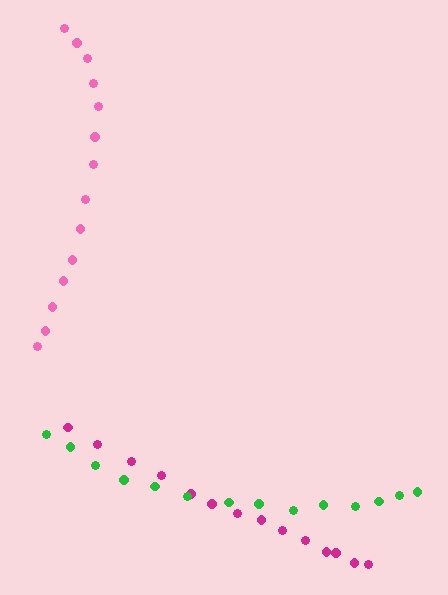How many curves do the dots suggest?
There are 3 distinct paths.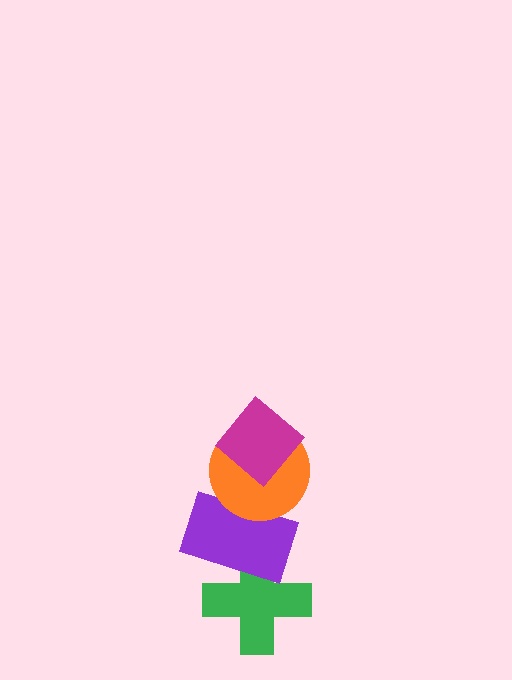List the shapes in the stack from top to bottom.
From top to bottom: the magenta diamond, the orange circle, the purple rectangle, the green cross.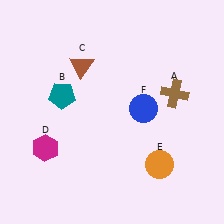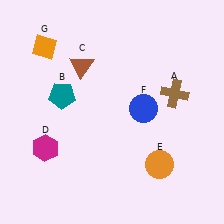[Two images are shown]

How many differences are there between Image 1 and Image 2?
There is 1 difference between the two images.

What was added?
An orange diamond (G) was added in Image 2.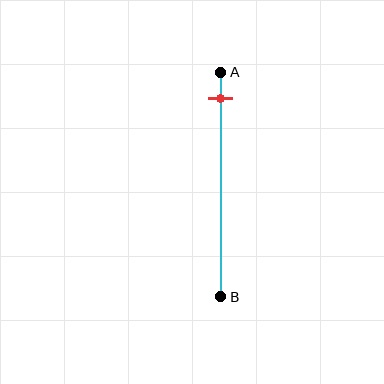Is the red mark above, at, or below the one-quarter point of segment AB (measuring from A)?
The red mark is above the one-quarter point of segment AB.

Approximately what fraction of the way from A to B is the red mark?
The red mark is approximately 10% of the way from A to B.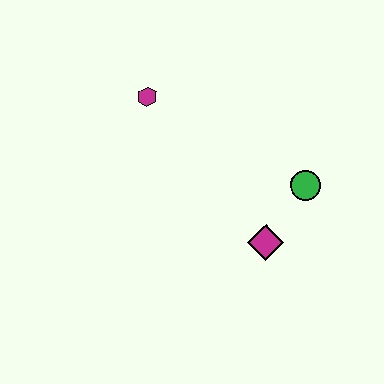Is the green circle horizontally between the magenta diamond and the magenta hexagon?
No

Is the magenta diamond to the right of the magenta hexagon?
Yes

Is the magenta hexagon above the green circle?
Yes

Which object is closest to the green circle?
The magenta diamond is closest to the green circle.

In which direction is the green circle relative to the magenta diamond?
The green circle is above the magenta diamond.